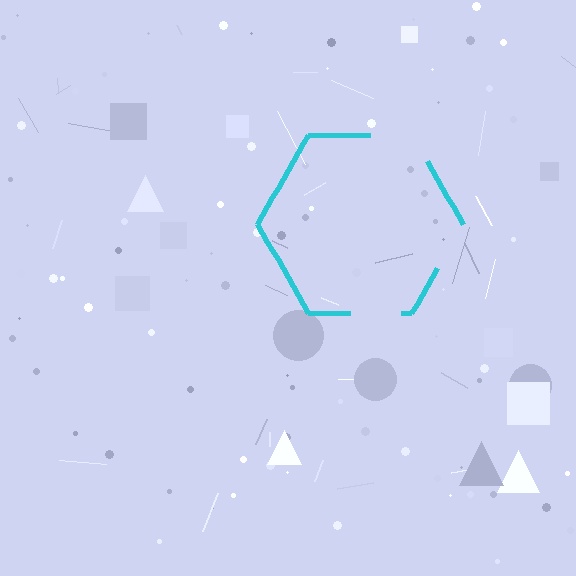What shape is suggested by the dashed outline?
The dashed outline suggests a hexagon.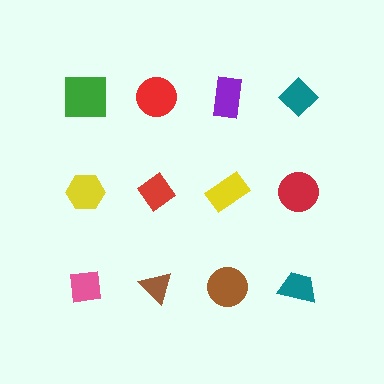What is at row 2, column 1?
A yellow hexagon.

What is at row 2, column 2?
A red diamond.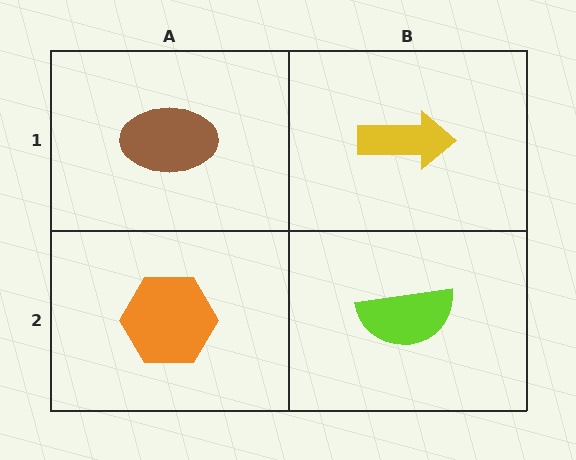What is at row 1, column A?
A brown ellipse.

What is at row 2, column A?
An orange hexagon.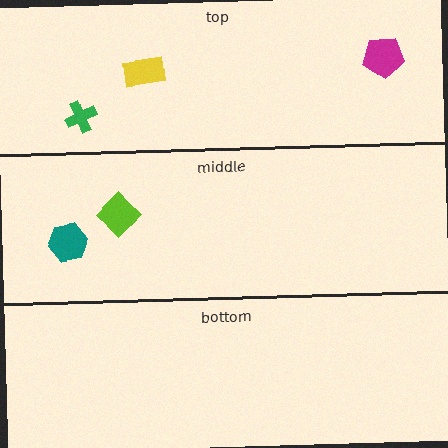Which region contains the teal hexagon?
The middle region.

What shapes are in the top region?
The magenta pentagon, the green cross, the yellow rectangle.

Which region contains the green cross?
The top region.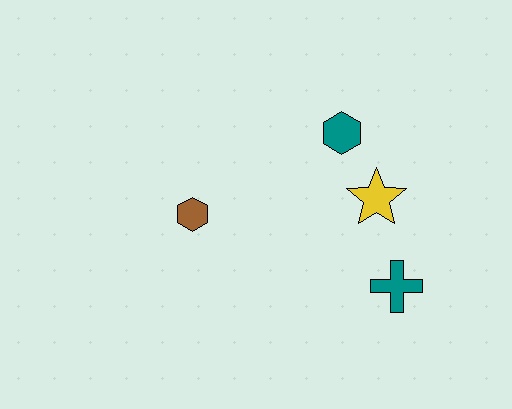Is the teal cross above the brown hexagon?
No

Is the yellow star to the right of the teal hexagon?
Yes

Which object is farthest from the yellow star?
The brown hexagon is farthest from the yellow star.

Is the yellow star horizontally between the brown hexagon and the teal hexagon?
No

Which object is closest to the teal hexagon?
The yellow star is closest to the teal hexagon.